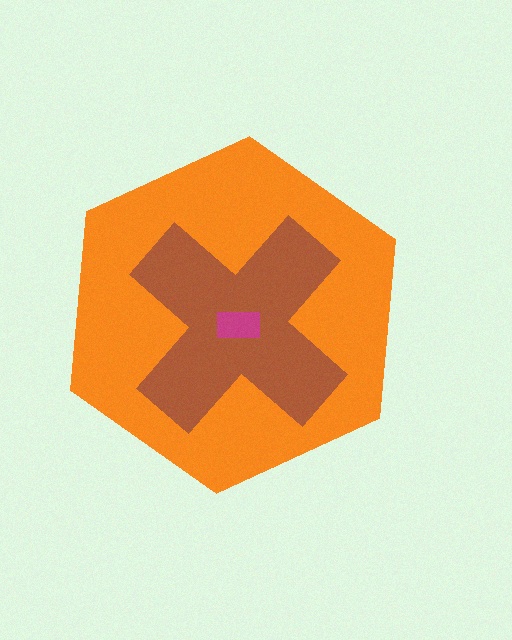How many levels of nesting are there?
3.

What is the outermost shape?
The orange hexagon.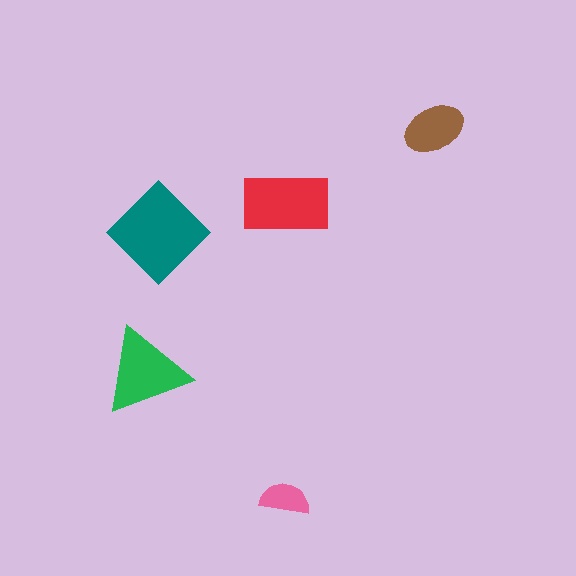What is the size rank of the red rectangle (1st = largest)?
2nd.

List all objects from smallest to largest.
The pink semicircle, the brown ellipse, the green triangle, the red rectangle, the teal diamond.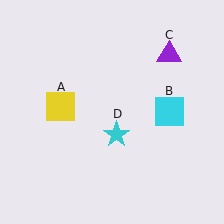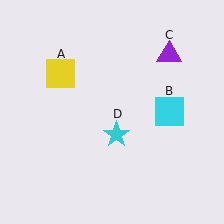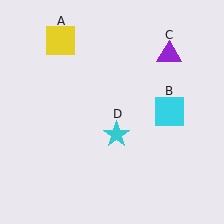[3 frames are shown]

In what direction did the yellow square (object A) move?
The yellow square (object A) moved up.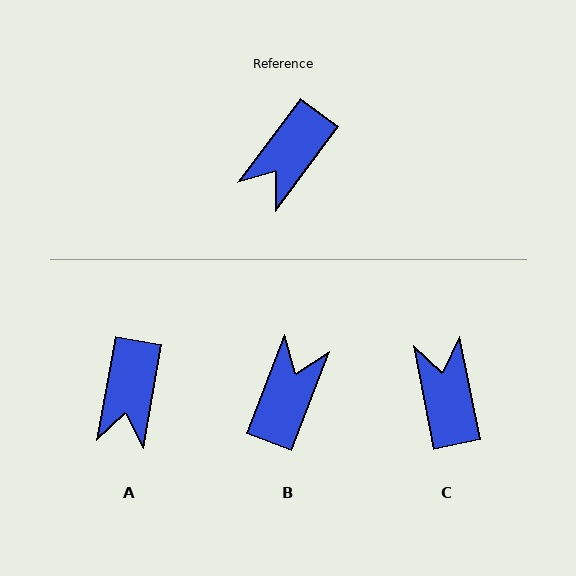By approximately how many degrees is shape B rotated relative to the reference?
Approximately 164 degrees clockwise.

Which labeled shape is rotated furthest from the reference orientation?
B, about 164 degrees away.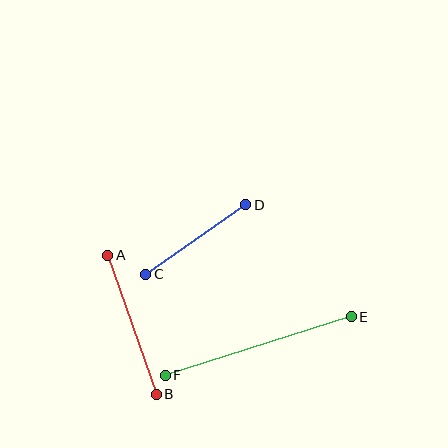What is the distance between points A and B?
The distance is approximately 147 pixels.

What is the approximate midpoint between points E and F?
The midpoint is at approximately (258, 346) pixels.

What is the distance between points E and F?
The distance is approximately 195 pixels.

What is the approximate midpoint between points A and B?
The midpoint is at approximately (132, 325) pixels.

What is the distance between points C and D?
The distance is approximately 122 pixels.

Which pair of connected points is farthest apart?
Points E and F are farthest apart.